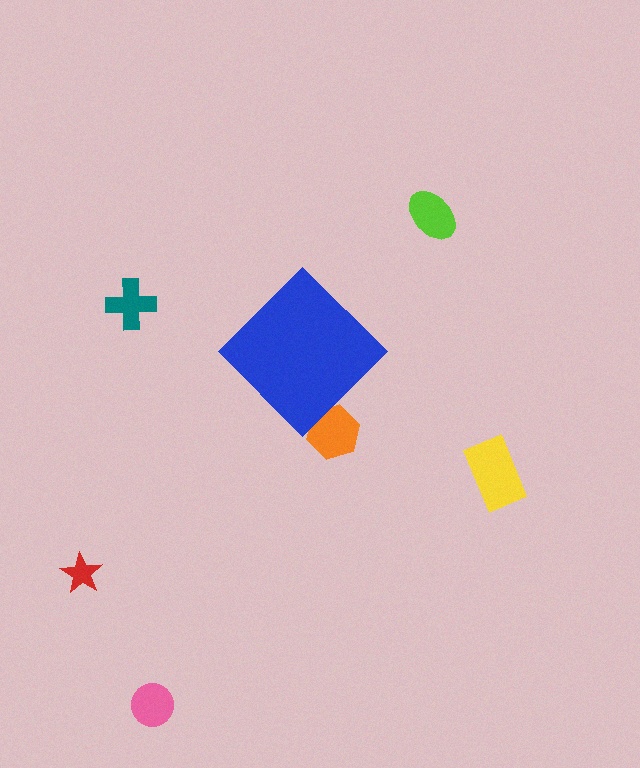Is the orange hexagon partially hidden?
Yes, the orange hexagon is partially hidden behind the blue diamond.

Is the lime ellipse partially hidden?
No, the lime ellipse is fully visible.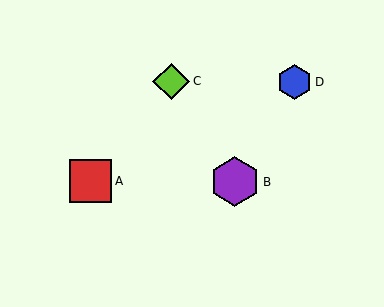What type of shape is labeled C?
Shape C is a lime diamond.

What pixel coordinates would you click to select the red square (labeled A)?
Click at (91, 181) to select the red square A.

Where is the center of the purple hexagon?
The center of the purple hexagon is at (235, 182).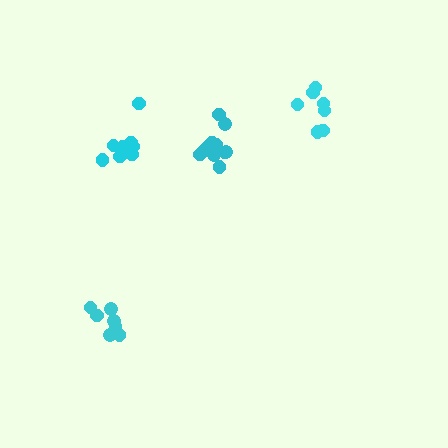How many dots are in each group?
Group 1: 7 dots, Group 2: 9 dots, Group 3: 7 dots, Group 4: 11 dots (34 total).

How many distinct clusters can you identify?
There are 4 distinct clusters.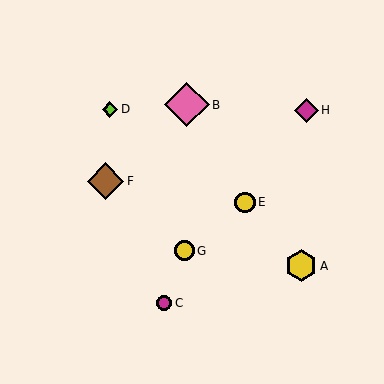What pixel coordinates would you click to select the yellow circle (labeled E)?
Click at (245, 202) to select the yellow circle E.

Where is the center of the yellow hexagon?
The center of the yellow hexagon is at (301, 266).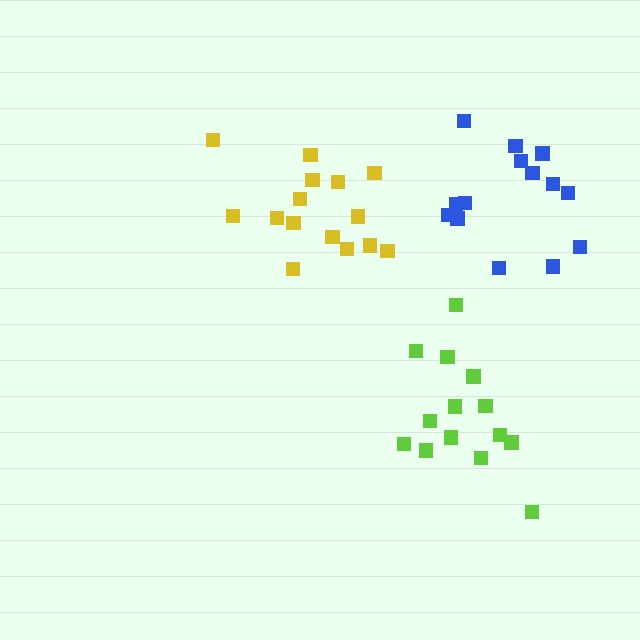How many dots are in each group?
Group 1: 15 dots, Group 2: 14 dots, Group 3: 14 dots (43 total).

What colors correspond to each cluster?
The clusters are colored: yellow, blue, lime.